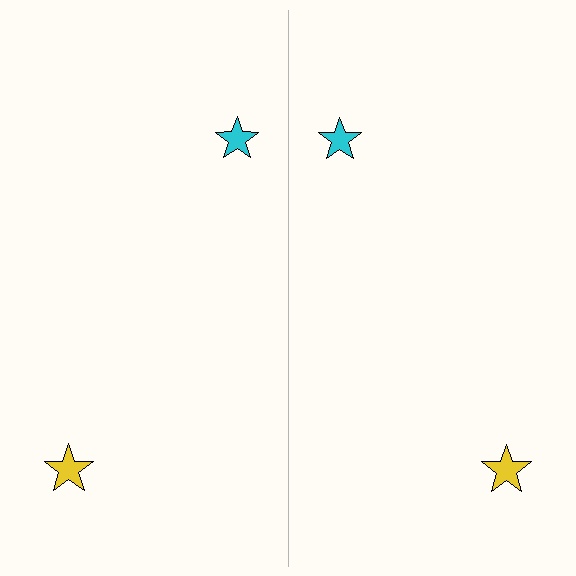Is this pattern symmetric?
Yes, this pattern has bilateral (reflection) symmetry.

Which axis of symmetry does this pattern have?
The pattern has a vertical axis of symmetry running through the center of the image.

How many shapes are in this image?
There are 4 shapes in this image.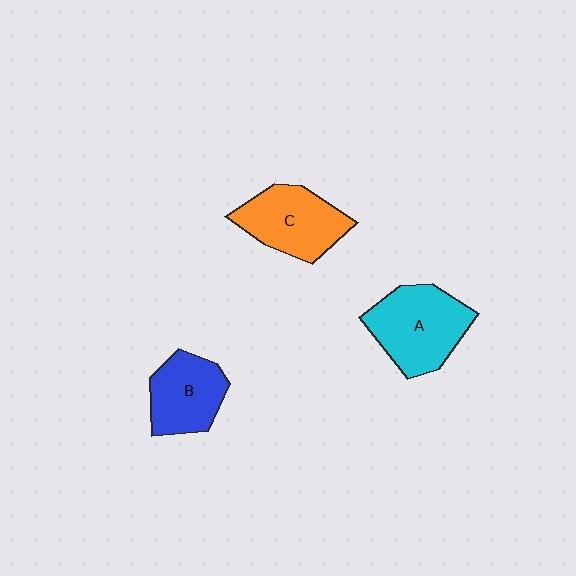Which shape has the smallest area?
Shape B (blue).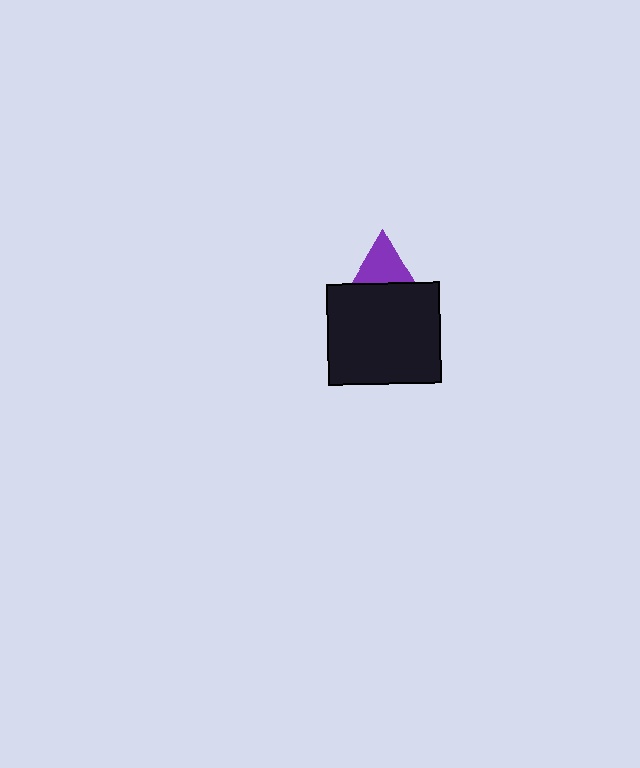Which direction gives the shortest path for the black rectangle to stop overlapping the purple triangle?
Moving down gives the shortest separation.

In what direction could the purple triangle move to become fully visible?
The purple triangle could move up. That would shift it out from behind the black rectangle entirely.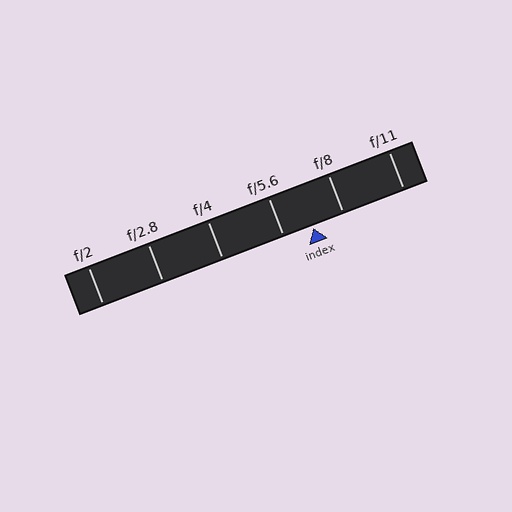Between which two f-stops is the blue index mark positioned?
The index mark is between f/5.6 and f/8.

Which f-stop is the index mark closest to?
The index mark is closest to f/5.6.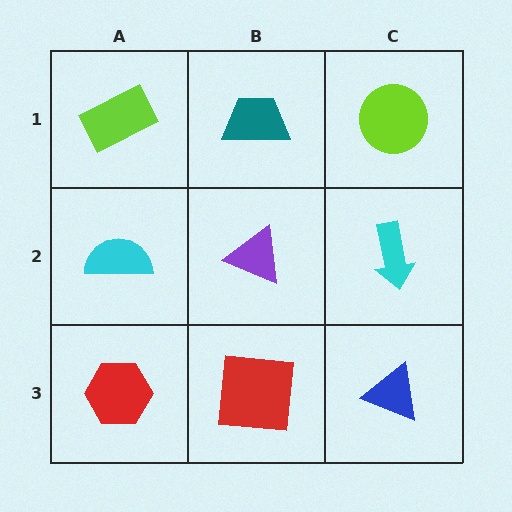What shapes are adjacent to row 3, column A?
A cyan semicircle (row 2, column A), a red square (row 3, column B).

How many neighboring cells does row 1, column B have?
3.